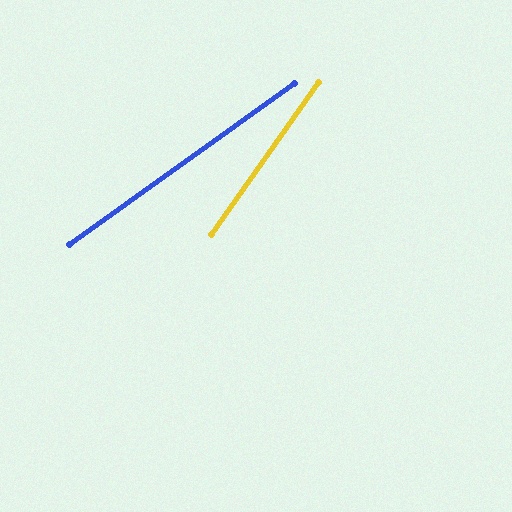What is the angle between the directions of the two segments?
Approximately 19 degrees.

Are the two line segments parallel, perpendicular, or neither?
Neither parallel nor perpendicular — they differ by about 19°.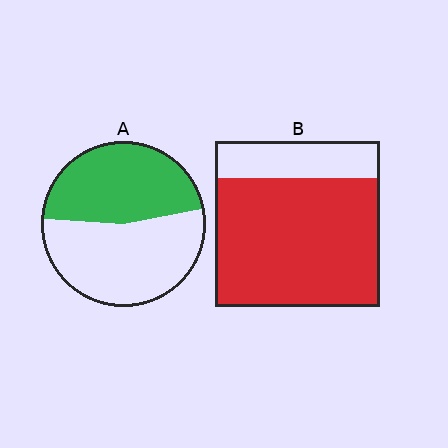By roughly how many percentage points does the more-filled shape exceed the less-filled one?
By roughly 30 percentage points (B over A).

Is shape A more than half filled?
No.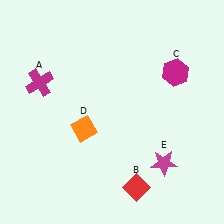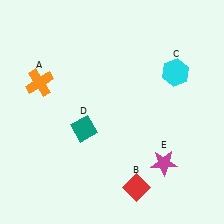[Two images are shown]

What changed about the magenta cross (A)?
In Image 1, A is magenta. In Image 2, it changed to orange.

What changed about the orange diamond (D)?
In Image 1, D is orange. In Image 2, it changed to teal.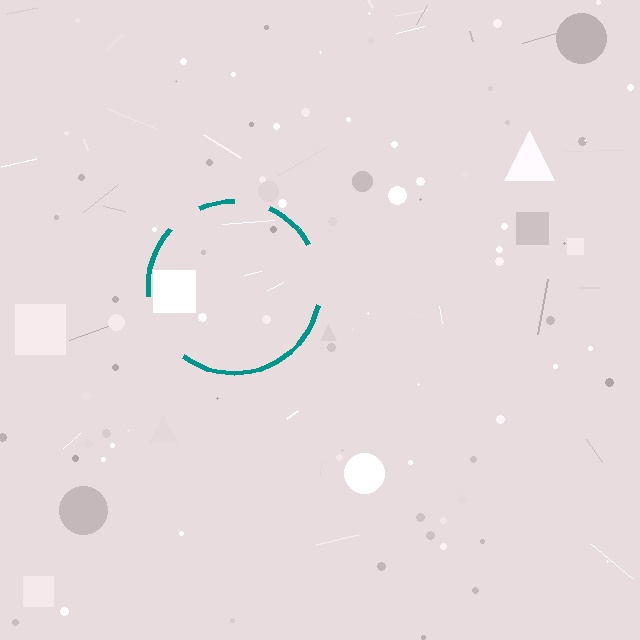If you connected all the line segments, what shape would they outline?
They would outline a circle.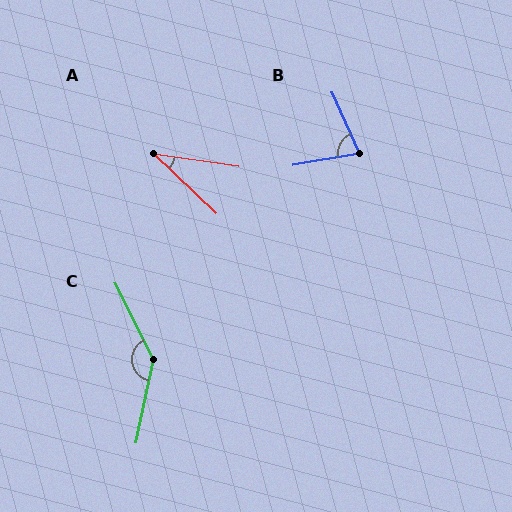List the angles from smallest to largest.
A (35°), B (75°), C (141°).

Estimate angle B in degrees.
Approximately 75 degrees.